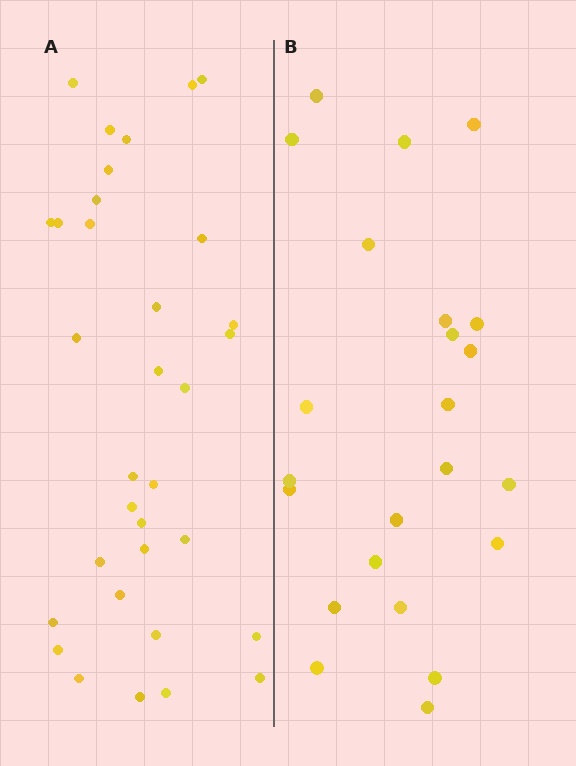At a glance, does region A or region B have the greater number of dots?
Region A (the left region) has more dots.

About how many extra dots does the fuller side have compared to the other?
Region A has roughly 10 or so more dots than region B.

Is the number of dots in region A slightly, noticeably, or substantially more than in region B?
Region A has noticeably more, but not dramatically so. The ratio is roughly 1.4 to 1.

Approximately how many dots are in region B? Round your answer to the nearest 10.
About 20 dots. (The exact count is 23, which rounds to 20.)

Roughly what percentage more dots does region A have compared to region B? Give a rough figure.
About 45% more.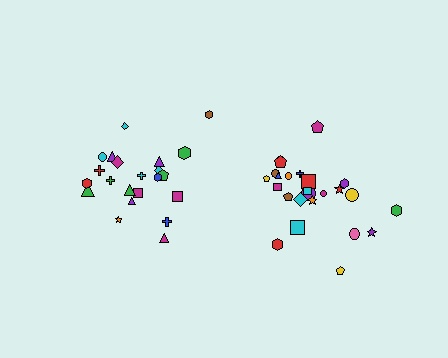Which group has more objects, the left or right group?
The right group.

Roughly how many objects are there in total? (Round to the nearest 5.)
Roughly 45 objects in total.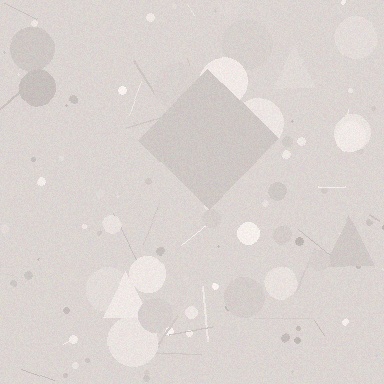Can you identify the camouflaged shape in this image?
The camouflaged shape is a diamond.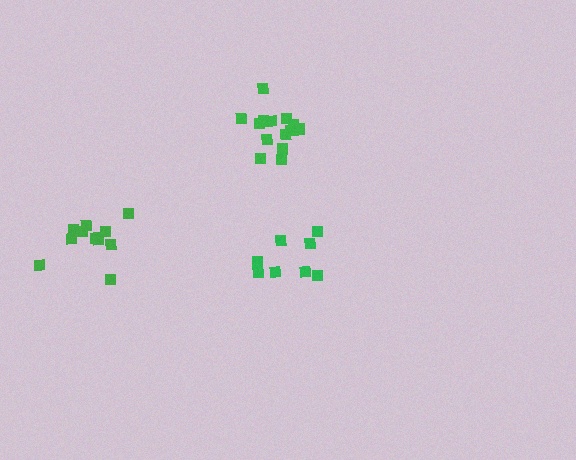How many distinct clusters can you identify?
There are 3 distinct clusters.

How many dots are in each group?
Group 1: 8 dots, Group 2: 14 dots, Group 3: 11 dots (33 total).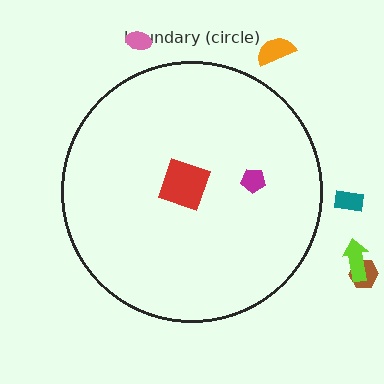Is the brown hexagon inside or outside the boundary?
Outside.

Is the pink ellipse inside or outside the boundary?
Outside.